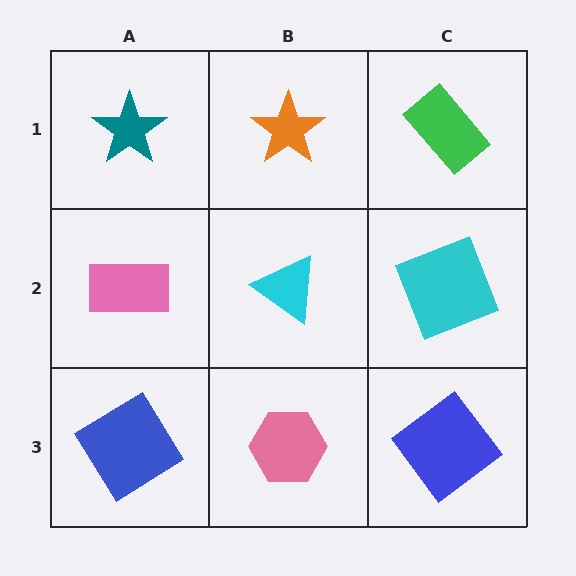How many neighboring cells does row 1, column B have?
3.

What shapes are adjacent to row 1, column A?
A pink rectangle (row 2, column A), an orange star (row 1, column B).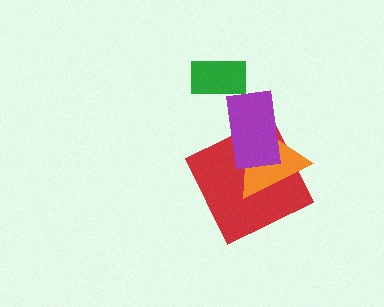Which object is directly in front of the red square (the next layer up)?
The orange triangle is directly in front of the red square.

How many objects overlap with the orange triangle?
2 objects overlap with the orange triangle.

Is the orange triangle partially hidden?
Yes, it is partially covered by another shape.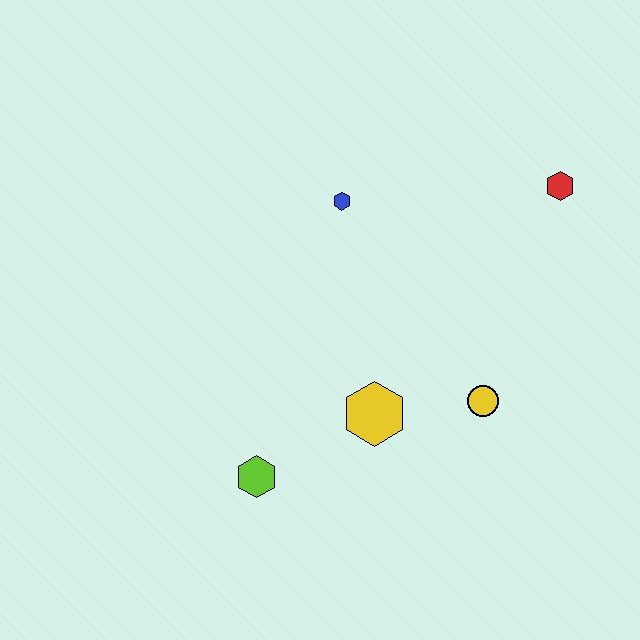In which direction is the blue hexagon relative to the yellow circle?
The blue hexagon is above the yellow circle.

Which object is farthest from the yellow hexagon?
The red hexagon is farthest from the yellow hexagon.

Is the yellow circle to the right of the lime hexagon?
Yes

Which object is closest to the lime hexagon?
The yellow hexagon is closest to the lime hexagon.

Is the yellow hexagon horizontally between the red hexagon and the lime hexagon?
Yes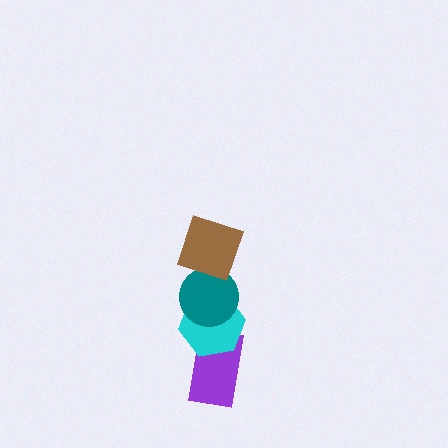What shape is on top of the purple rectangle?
The cyan hexagon is on top of the purple rectangle.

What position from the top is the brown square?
The brown square is 1st from the top.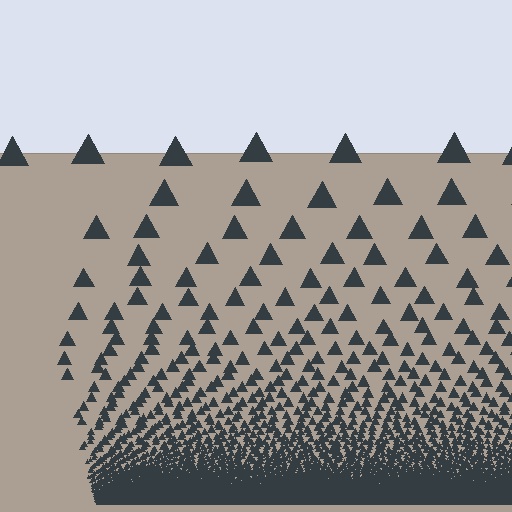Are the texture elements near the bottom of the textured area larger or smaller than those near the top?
Smaller. The gradient is inverted — elements near the bottom are smaller and denser.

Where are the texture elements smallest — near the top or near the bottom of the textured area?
Near the bottom.